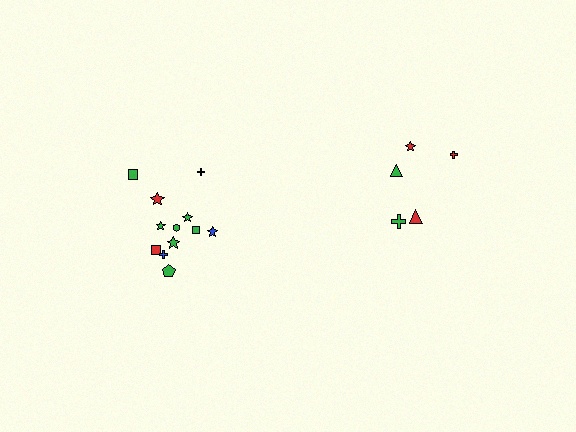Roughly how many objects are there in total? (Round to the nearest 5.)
Roughly 15 objects in total.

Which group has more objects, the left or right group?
The left group.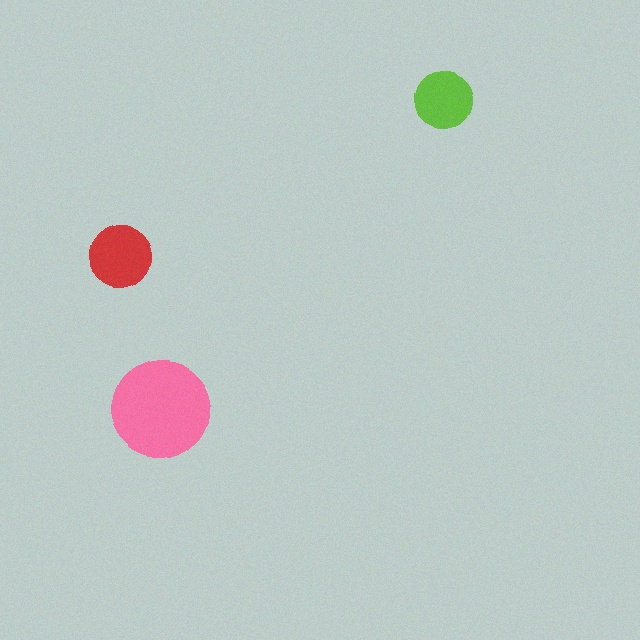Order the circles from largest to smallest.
the pink one, the red one, the lime one.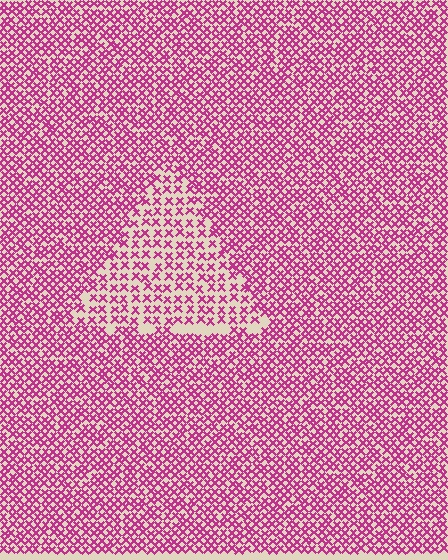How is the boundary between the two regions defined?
The boundary is defined by a change in element density (approximately 1.8x ratio). All elements are the same color, size, and shape.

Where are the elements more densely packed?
The elements are more densely packed outside the triangle boundary.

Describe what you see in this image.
The image contains small magenta elements arranged at two different densities. A triangle-shaped region is visible where the elements are less densely packed than the surrounding area.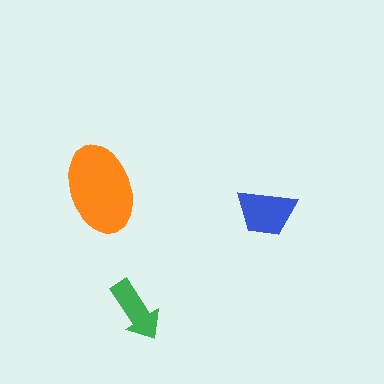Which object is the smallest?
The green arrow.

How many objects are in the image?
There are 3 objects in the image.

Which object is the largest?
The orange ellipse.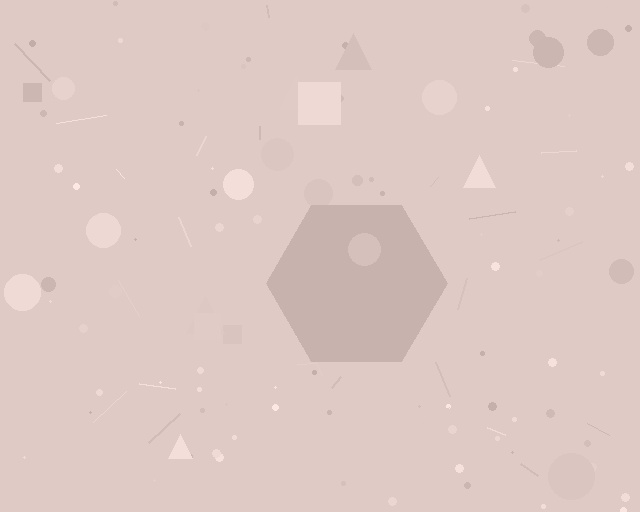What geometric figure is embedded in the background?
A hexagon is embedded in the background.